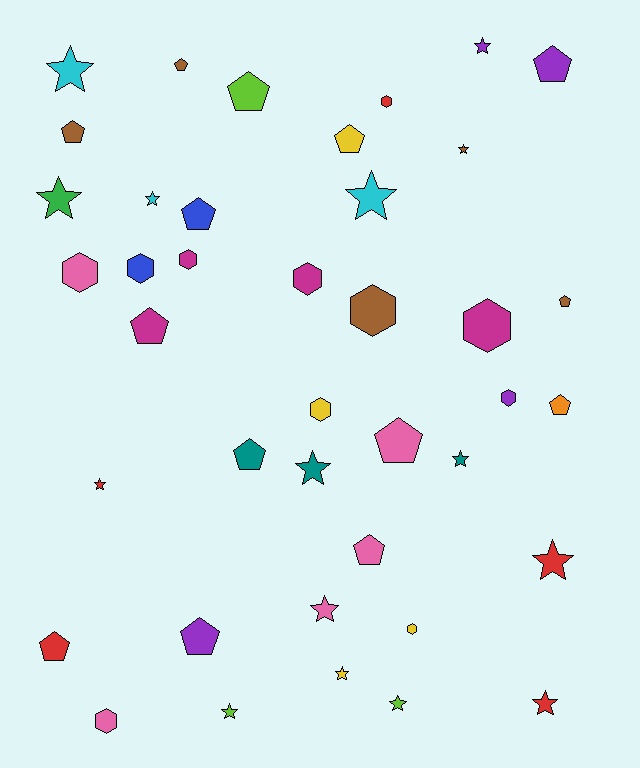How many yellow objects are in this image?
There are 4 yellow objects.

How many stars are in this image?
There are 15 stars.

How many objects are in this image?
There are 40 objects.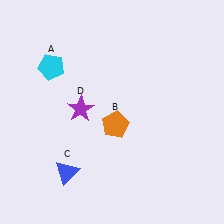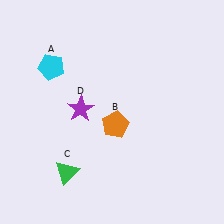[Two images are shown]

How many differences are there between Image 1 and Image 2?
There is 1 difference between the two images.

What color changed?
The triangle (C) changed from blue in Image 1 to green in Image 2.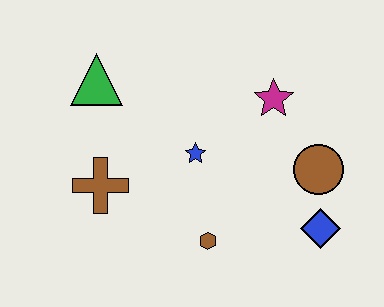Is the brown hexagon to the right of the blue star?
Yes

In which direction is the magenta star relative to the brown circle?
The magenta star is above the brown circle.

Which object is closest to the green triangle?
The brown cross is closest to the green triangle.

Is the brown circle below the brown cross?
No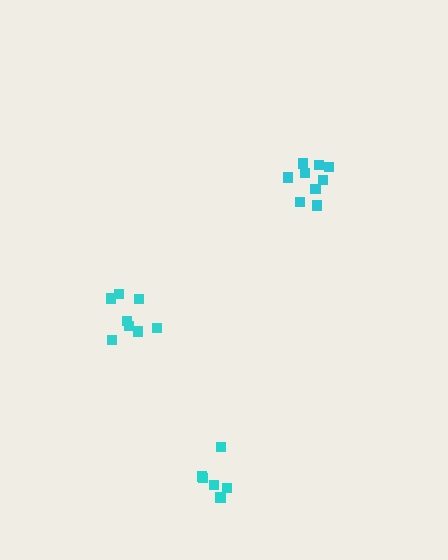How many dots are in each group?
Group 1: 6 dots, Group 2: 8 dots, Group 3: 9 dots (23 total).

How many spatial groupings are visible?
There are 3 spatial groupings.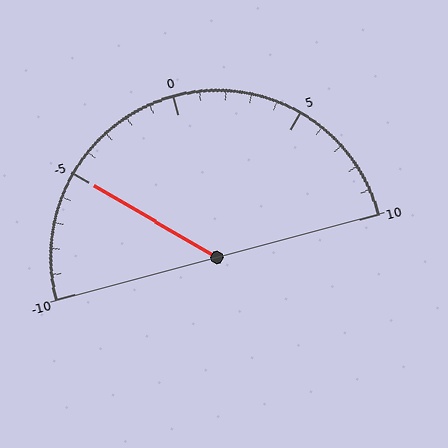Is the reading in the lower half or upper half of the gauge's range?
The reading is in the lower half of the range (-10 to 10).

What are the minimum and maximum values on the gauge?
The gauge ranges from -10 to 10.